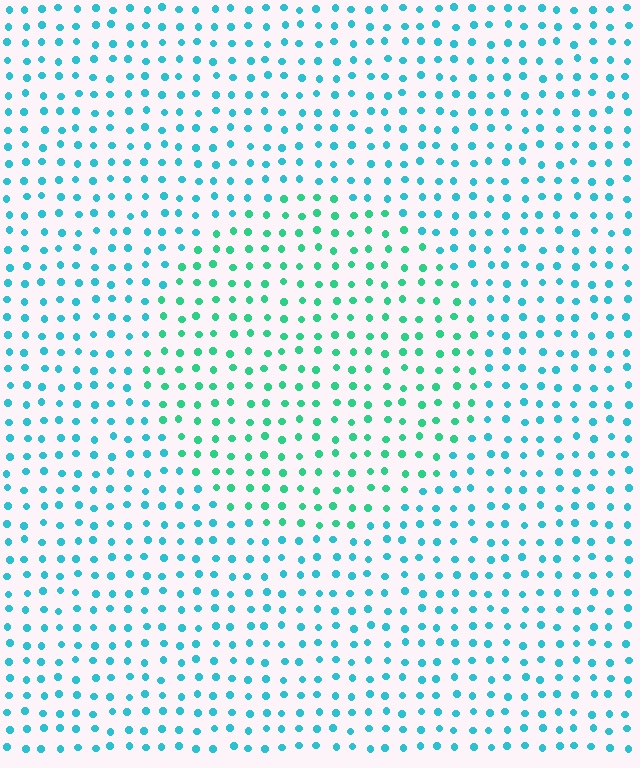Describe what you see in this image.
The image is filled with small cyan elements in a uniform arrangement. A circle-shaped region is visible where the elements are tinted to a slightly different hue, forming a subtle color boundary.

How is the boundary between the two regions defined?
The boundary is defined purely by a slight shift in hue (about 33 degrees). Spacing, size, and orientation are identical on both sides.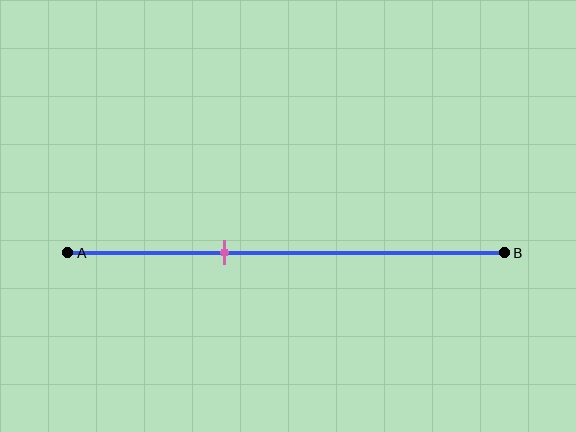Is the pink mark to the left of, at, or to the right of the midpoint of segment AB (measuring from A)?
The pink mark is to the left of the midpoint of segment AB.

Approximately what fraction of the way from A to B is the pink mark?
The pink mark is approximately 35% of the way from A to B.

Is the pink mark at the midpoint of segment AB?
No, the mark is at about 35% from A, not at the 50% midpoint.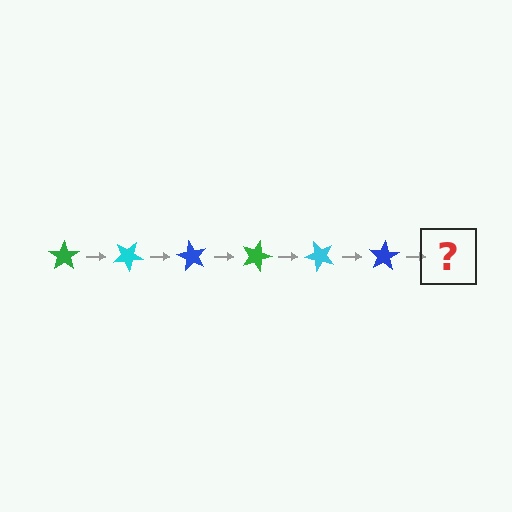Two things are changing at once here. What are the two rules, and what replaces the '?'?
The two rules are that it rotates 30 degrees each step and the color cycles through green, cyan, and blue. The '?' should be a green star, rotated 180 degrees from the start.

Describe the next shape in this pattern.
It should be a green star, rotated 180 degrees from the start.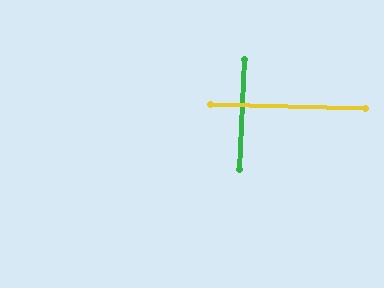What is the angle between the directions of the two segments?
Approximately 89 degrees.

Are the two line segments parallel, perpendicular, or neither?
Perpendicular — they meet at approximately 89°.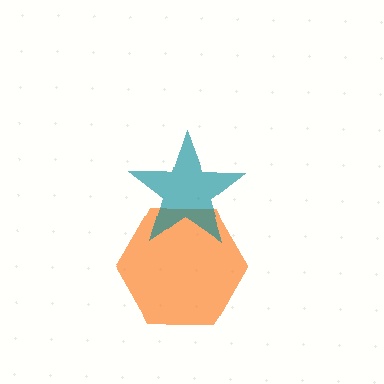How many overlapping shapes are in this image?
There are 2 overlapping shapes in the image.